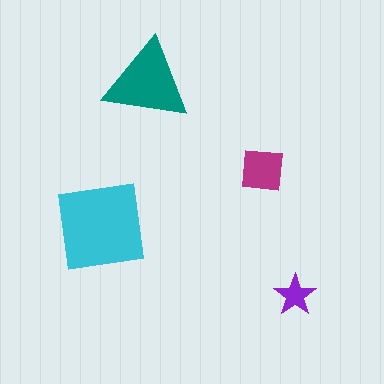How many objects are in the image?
There are 4 objects in the image.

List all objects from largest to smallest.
The cyan square, the teal triangle, the magenta square, the purple star.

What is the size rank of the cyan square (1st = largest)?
1st.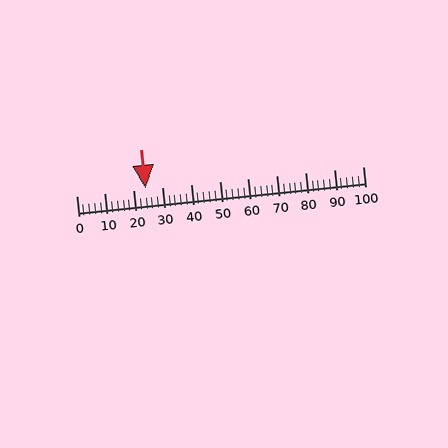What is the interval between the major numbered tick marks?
The major tick marks are spaced 10 units apart.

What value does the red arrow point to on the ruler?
The red arrow points to approximately 24.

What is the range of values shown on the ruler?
The ruler shows values from 0 to 100.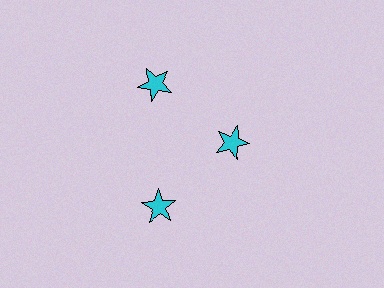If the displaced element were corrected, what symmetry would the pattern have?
It would have 3-fold rotational symmetry — the pattern would map onto itself every 120 degrees.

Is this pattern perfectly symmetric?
No. The 3 cyan stars are arranged in a ring, but one element near the 3 o'clock position is pulled inward toward the center, breaking the 3-fold rotational symmetry.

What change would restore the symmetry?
The symmetry would be restored by moving it outward, back onto the ring so that all 3 stars sit at equal angles and equal distance from the center.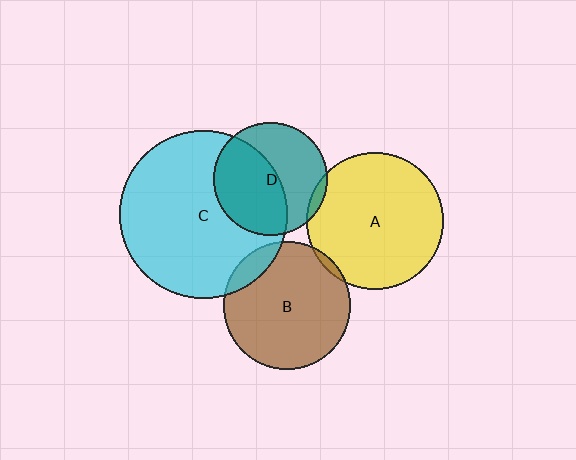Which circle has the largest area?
Circle C (cyan).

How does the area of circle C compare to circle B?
Approximately 1.7 times.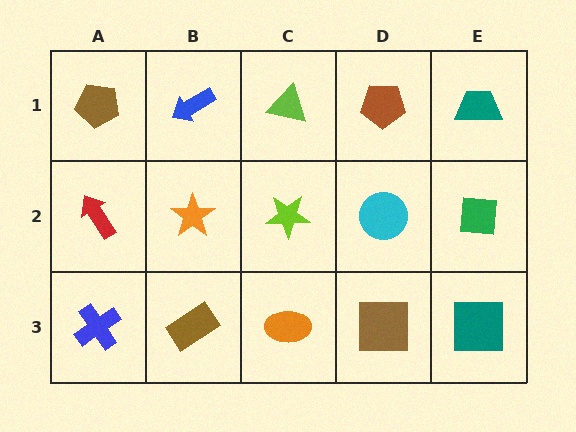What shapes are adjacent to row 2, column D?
A brown pentagon (row 1, column D), a brown square (row 3, column D), a lime star (row 2, column C), a green square (row 2, column E).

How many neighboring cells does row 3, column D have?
3.